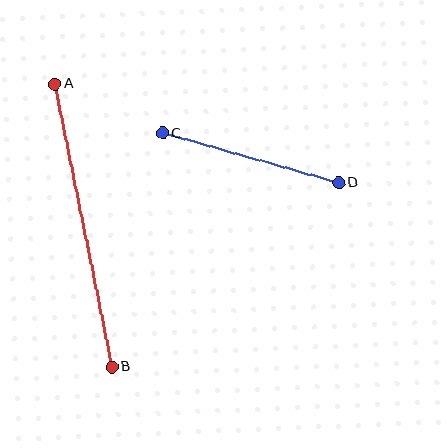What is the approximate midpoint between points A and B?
The midpoint is at approximately (83, 225) pixels.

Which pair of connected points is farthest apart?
Points A and B are farthest apart.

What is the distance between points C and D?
The distance is approximately 183 pixels.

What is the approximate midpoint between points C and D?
The midpoint is at approximately (251, 158) pixels.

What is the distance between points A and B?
The distance is approximately 289 pixels.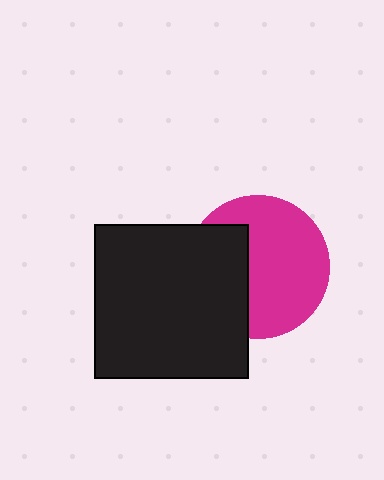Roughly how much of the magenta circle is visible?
About half of it is visible (roughly 63%).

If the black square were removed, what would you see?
You would see the complete magenta circle.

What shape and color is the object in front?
The object in front is a black square.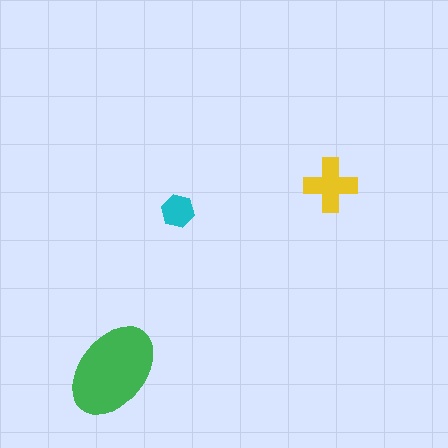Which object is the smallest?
The cyan hexagon.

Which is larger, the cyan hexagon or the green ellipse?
The green ellipse.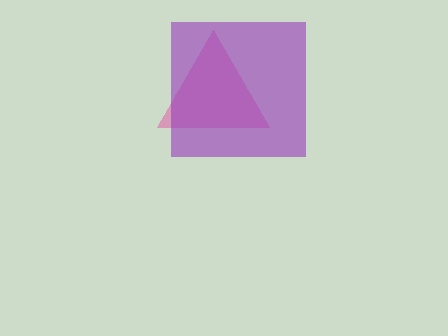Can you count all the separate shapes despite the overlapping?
Yes, there are 2 separate shapes.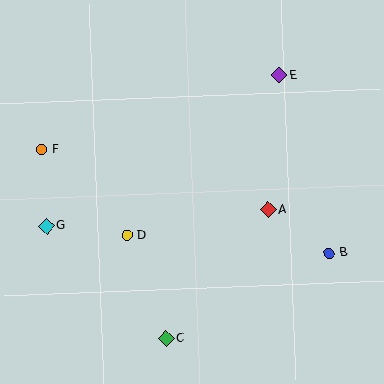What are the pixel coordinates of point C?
Point C is at (166, 338).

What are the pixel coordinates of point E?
Point E is at (279, 75).